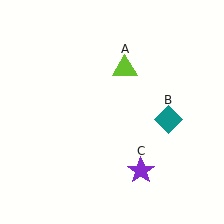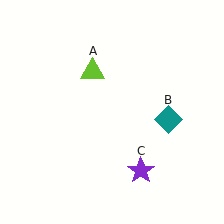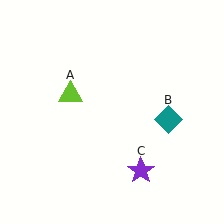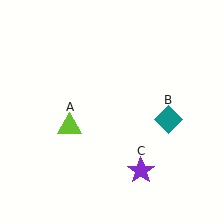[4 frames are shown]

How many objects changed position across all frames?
1 object changed position: lime triangle (object A).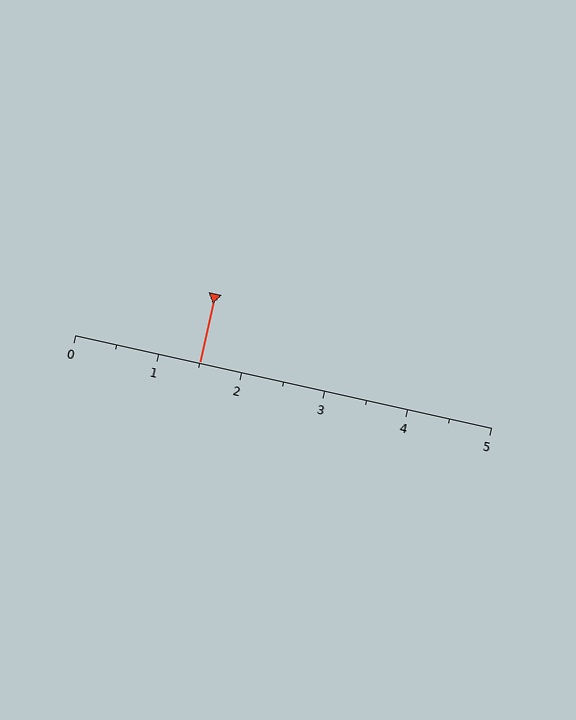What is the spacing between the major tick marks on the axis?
The major ticks are spaced 1 apart.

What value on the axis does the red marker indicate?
The marker indicates approximately 1.5.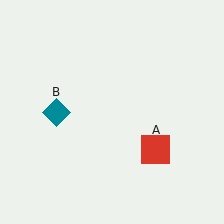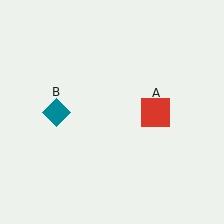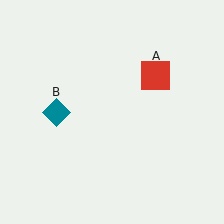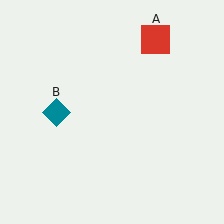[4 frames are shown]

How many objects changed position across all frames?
1 object changed position: red square (object A).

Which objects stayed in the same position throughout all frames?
Teal diamond (object B) remained stationary.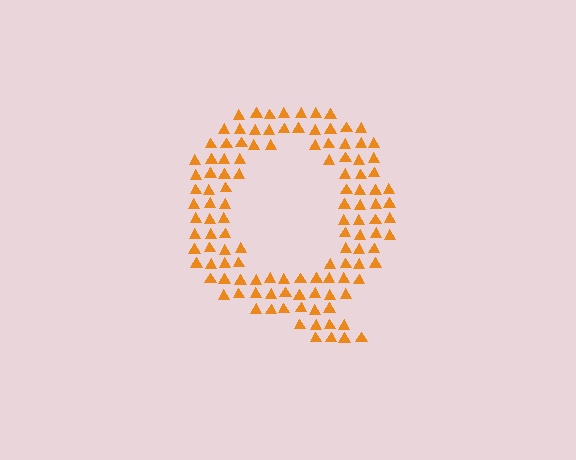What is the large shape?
The large shape is the letter Q.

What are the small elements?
The small elements are triangles.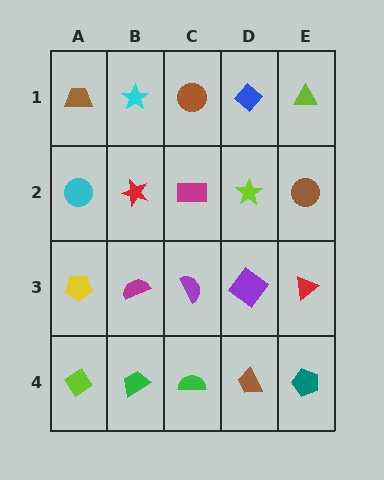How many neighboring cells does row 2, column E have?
3.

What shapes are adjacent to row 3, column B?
A red star (row 2, column B), a green trapezoid (row 4, column B), a yellow pentagon (row 3, column A), a purple semicircle (row 3, column C).